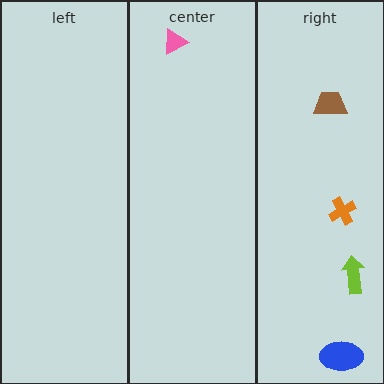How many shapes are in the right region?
4.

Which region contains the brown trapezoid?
The right region.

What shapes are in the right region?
The blue ellipse, the orange cross, the lime arrow, the brown trapezoid.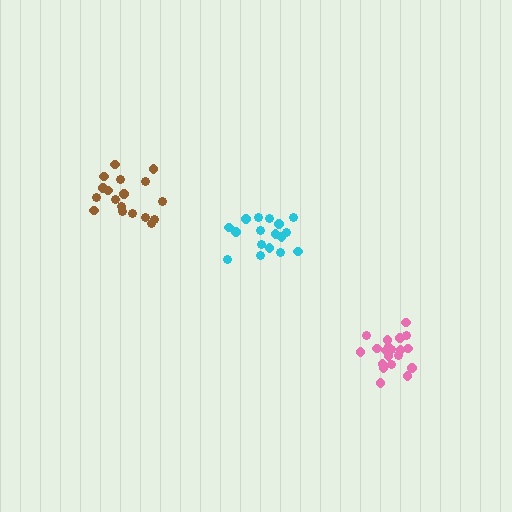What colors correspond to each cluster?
The clusters are colored: pink, cyan, brown.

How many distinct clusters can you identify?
There are 3 distinct clusters.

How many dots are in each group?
Group 1: 20 dots, Group 2: 17 dots, Group 3: 18 dots (55 total).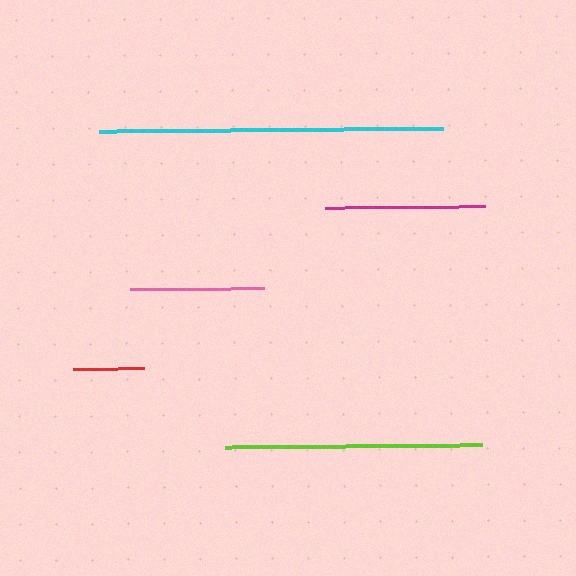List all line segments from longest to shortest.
From longest to shortest: cyan, lime, magenta, pink, red.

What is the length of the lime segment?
The lime segment is approximately 257 pixels long.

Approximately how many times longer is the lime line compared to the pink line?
The lime line is approximately 1.9 times the length of the pink line.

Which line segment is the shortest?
The red line is the shortest at approximately 71 pixels.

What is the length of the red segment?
The red segment is approximately 71 pixels long.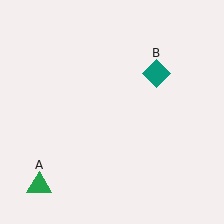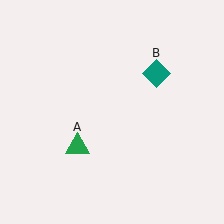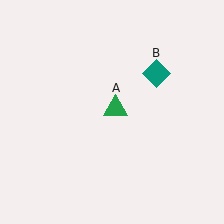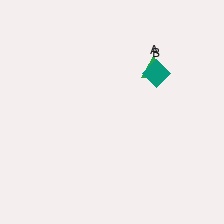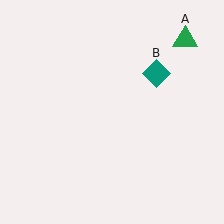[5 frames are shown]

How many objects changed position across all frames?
1 object changed position: green triangle (object A).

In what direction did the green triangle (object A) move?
The green triangle (object A) moved up and to the right.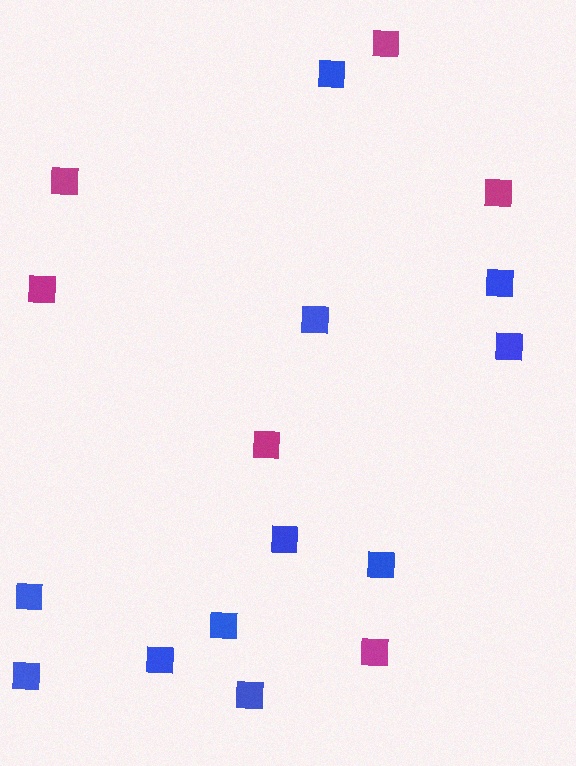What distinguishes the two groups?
There are 2 groups: one group of blue squares (11) and one group of magenta squares (6).